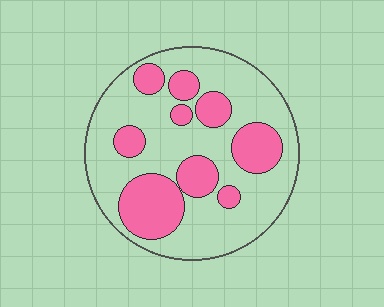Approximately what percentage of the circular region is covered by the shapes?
Approximately 30%.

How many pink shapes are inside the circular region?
9.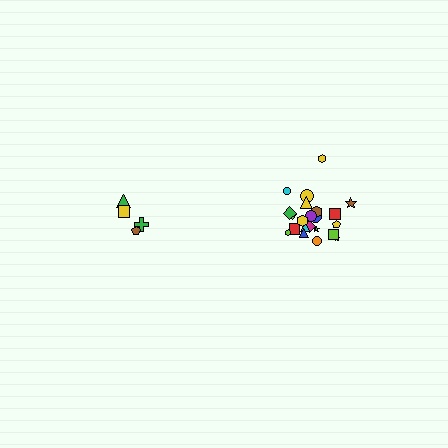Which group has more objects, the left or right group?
The right group.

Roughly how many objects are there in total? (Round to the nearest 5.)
Roughly 25 objects in total.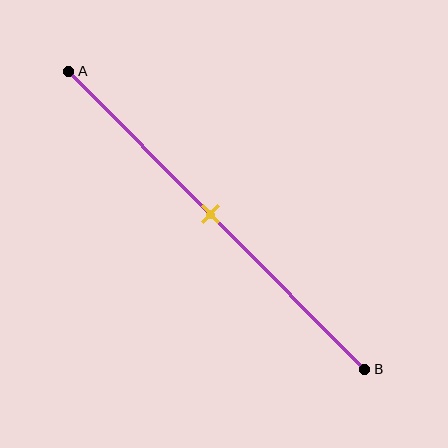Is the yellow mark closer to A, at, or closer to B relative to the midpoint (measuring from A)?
The yellow mark is approximately at the midpoint of segment AB.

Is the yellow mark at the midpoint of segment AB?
Yes, the mark is approximately at the midpoint.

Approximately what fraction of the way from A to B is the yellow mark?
The yellow mark is approximately 50% of the way from A to B.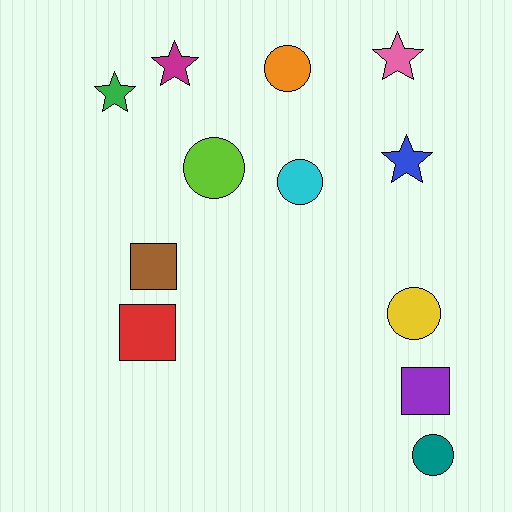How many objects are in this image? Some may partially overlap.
There are 12 objects.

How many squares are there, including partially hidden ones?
There are 3 squares.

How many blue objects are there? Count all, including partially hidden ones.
There is 1 blue object.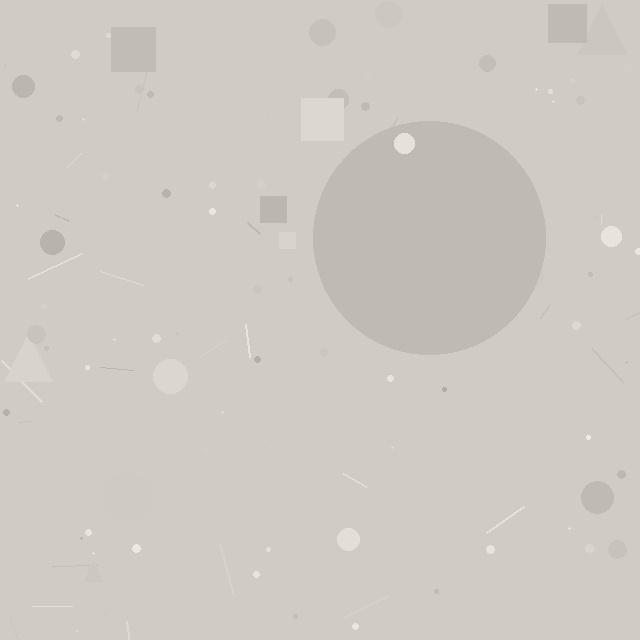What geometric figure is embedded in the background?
A circle is embedded in the background.